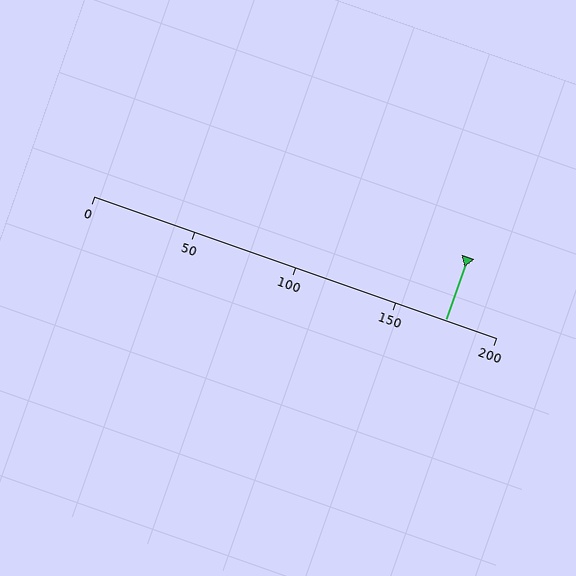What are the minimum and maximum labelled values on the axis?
The axis runs from 0 to 200.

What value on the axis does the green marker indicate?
The marker indicates approximately 175.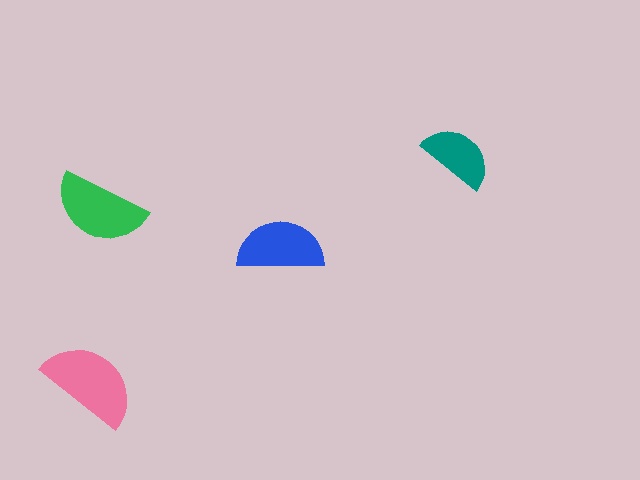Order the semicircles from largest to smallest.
the pink one, the green one, the blue one, the teal one.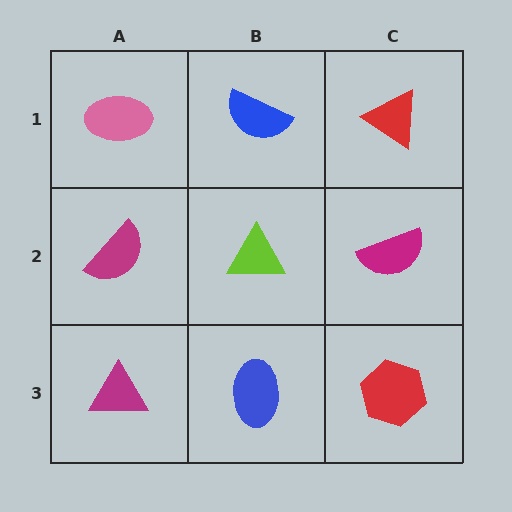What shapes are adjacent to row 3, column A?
A magenta semicircle (row 2, column A), a blue ellipse (row 3, column B).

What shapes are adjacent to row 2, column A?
A pink ellipse (row 1, column A), a magenta triangle (row 3, column A), a lime triangle (row 2, column B).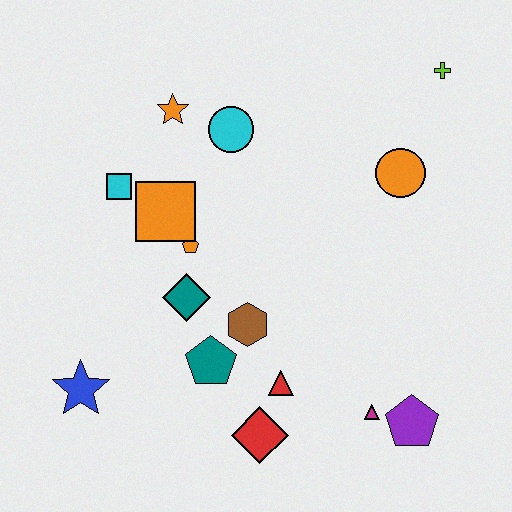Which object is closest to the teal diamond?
The orange pentagon is closest to the teal diamond.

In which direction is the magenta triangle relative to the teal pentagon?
The magenta triangle is to the right of the teal pentagon.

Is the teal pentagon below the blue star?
No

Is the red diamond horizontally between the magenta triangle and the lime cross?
No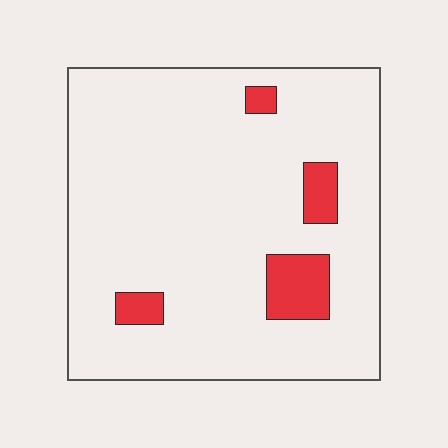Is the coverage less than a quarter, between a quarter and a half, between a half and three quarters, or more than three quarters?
Less than a quarter.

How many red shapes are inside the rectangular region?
4.